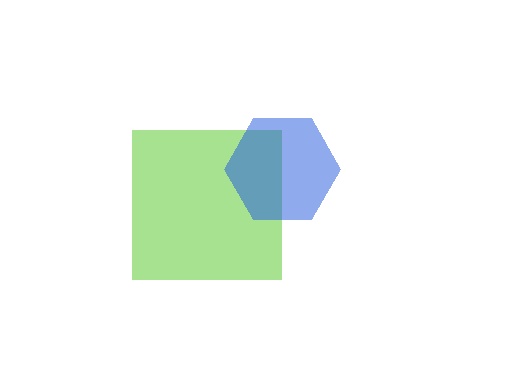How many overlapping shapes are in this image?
There are 2 overlapping shapes in the image.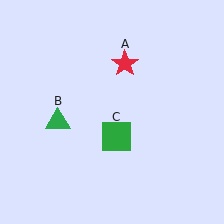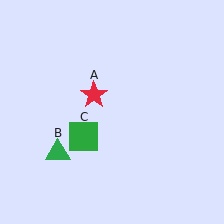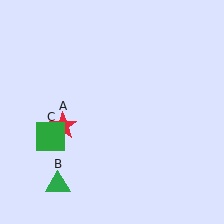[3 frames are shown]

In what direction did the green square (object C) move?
The green square (object C) moved left.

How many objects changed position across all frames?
3 objects changed position: red star (object A), green triangle (object B), green square (object C).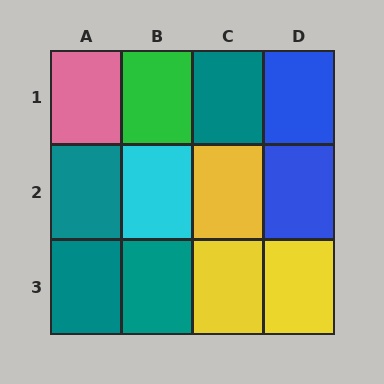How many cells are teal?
4 cells are teal.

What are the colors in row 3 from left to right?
Teal, teal, yellow, yellow.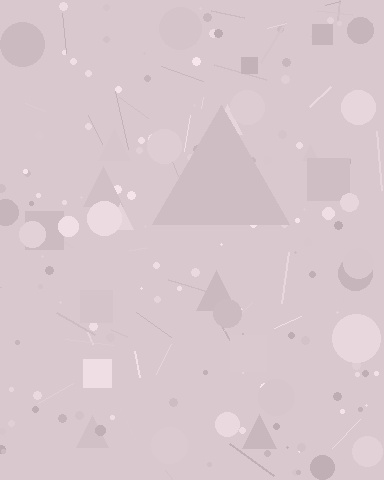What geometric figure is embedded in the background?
A triangle is embedded in the background.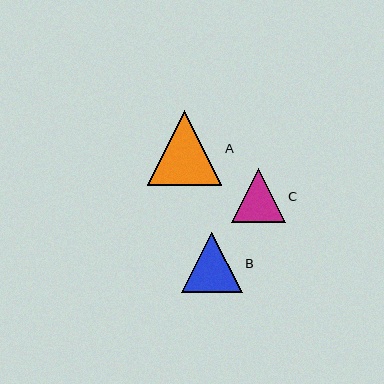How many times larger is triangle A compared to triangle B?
Triangle A is approximately 1.2 times the size of triangle B.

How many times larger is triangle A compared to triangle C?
Triangle A is approximately 1.4 times the size of triangle C.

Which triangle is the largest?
Triangle A is the largest with a size of approximately 75 pixels.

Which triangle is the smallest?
Triangle C is the smallest with a size of approximately 54 pixels.